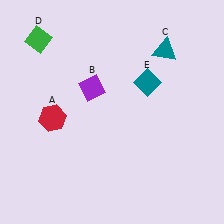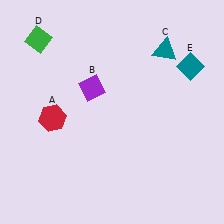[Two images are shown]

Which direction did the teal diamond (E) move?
The teal diamond (E) moved right.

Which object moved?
The teal diamond (E) moved right.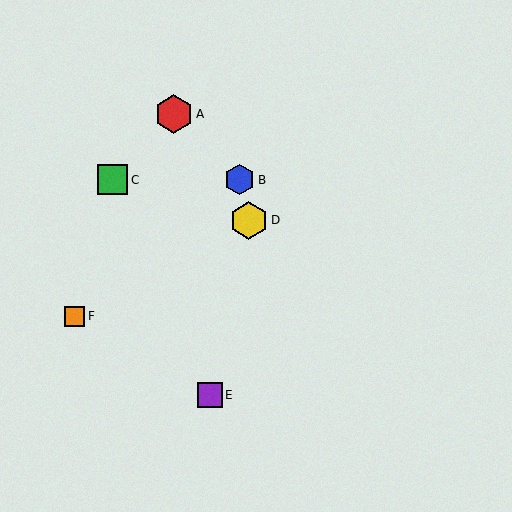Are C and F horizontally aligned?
No, C is at y≈180 and F is at y≈316.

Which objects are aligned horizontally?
Objects B, C are aligned horizontally.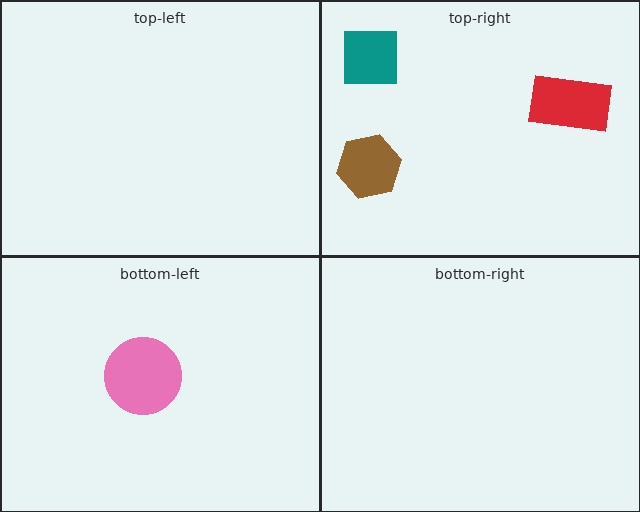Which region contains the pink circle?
The bottom-left region.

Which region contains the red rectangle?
The top-right region.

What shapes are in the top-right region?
The teal square, the red rectangle, the brown hexagon.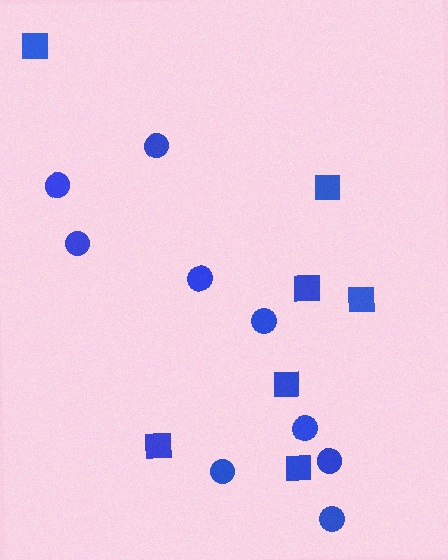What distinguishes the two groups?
There are 2 groups: one group of squares (7) and one group of circles (9).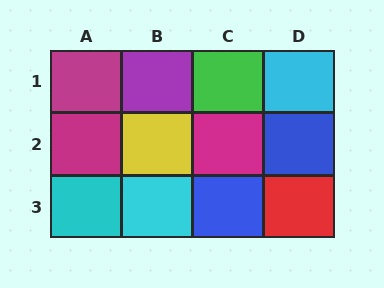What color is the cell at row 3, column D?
Red.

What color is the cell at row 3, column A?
Cyan.